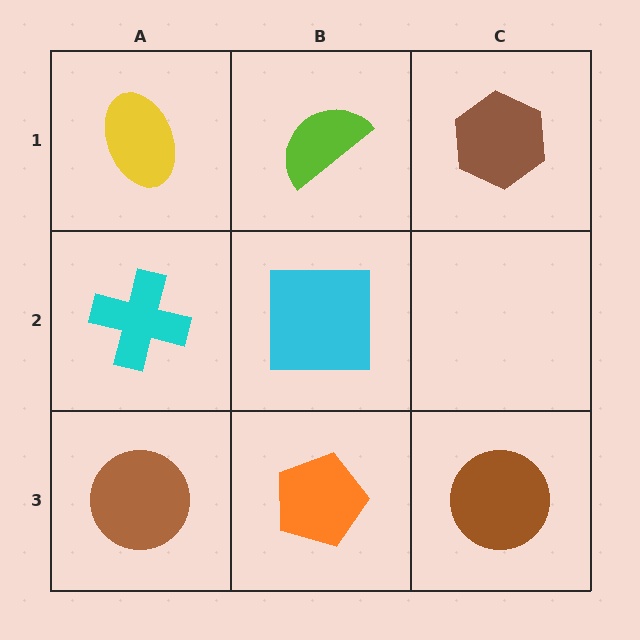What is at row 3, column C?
A brown circle.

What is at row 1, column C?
A brown hexagon.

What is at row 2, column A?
A cyan cross.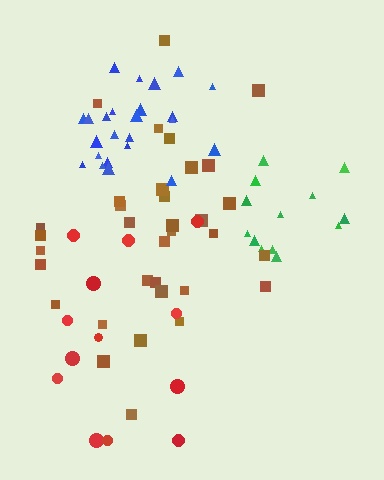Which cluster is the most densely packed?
Blue.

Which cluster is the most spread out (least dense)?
Red.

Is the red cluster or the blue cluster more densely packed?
Blue.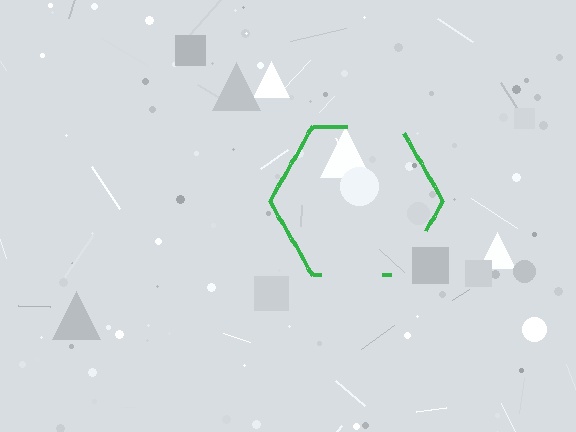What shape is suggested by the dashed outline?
The dashed outline suggests a hexagon.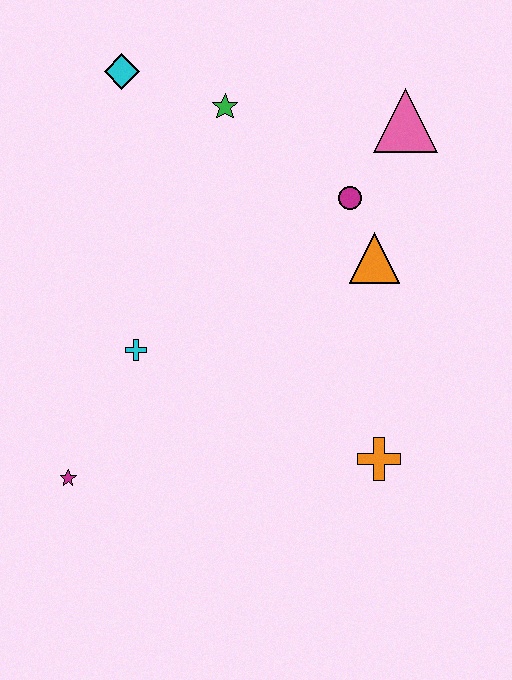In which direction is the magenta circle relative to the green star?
The magenta circle is to the right of the green star.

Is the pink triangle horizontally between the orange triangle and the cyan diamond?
No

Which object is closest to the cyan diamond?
The green star is closest to the cyan diamond.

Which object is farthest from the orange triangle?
The magenta star is farthest from the orange triangle.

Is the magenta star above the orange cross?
No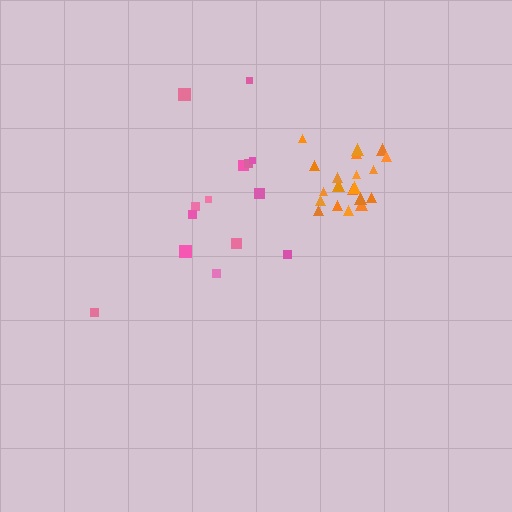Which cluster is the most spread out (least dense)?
Pink.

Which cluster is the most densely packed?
Orange.